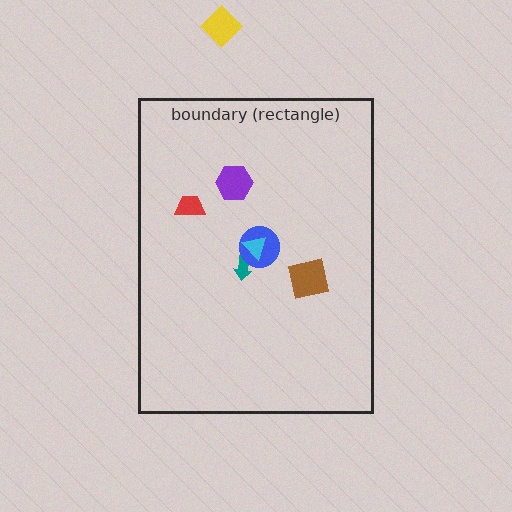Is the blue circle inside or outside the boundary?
Inside.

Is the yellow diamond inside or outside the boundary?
Outside.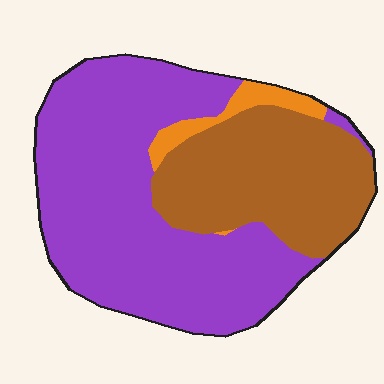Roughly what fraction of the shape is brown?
Brown covers 33% of the shape.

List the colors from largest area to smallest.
From largest to smallest: purple, brown, orange.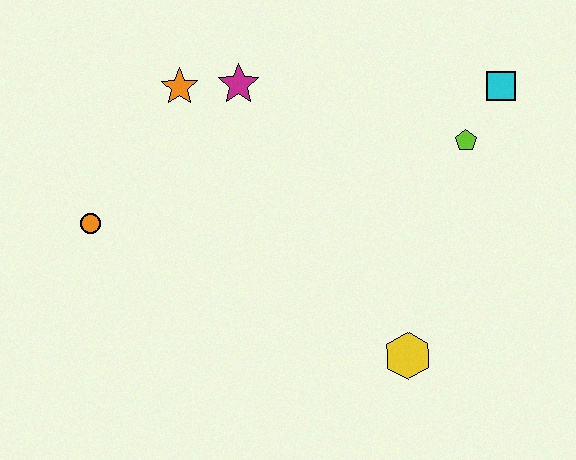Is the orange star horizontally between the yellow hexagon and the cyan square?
No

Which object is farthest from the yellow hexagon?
The orange star is farthest from the yellow hexagon.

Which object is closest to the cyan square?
The lime pentagon is closest to the cyan square.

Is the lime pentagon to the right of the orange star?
Yes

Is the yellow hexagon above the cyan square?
No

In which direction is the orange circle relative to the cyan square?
The orange circle is to the left of the cyan square.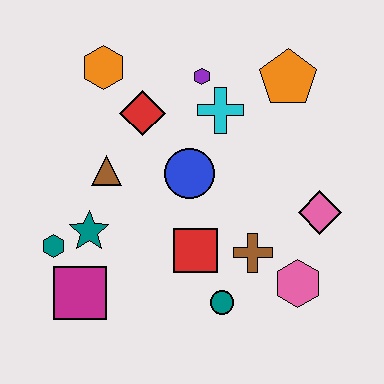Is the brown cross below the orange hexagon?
Yes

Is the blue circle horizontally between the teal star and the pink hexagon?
Yes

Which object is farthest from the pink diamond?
The teal hexagon is farthest from the pink diamond.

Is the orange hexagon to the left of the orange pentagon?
Yes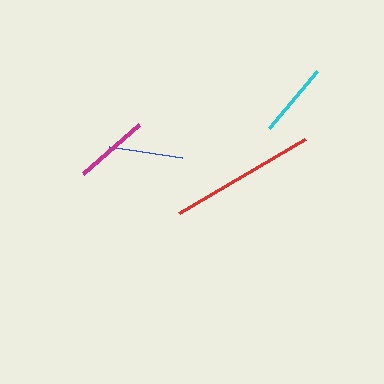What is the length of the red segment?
The red segment is approximately 146 pixels long.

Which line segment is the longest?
The red line is the longest at approximately 146 pixels.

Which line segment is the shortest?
The blue line is the shortest at approximately 74 pixels.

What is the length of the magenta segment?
The magenta segment is approximately 74 pixels long.